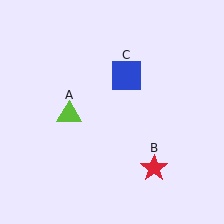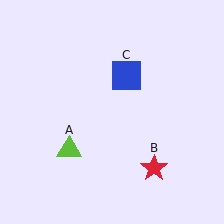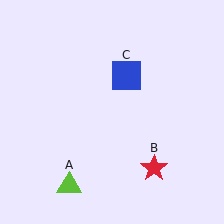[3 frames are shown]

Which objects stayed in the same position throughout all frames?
Red star (object B) and blue square (object C) remained stationary.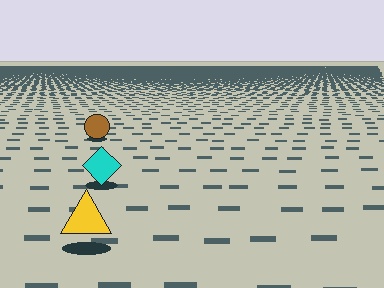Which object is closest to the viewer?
The yellow triangle is closest. The texture marks near it are larger and more spread out.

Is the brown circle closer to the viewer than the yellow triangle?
No. The yellow triangle is closer — you can tell from the texture gradient: the ground texture is coarser near it.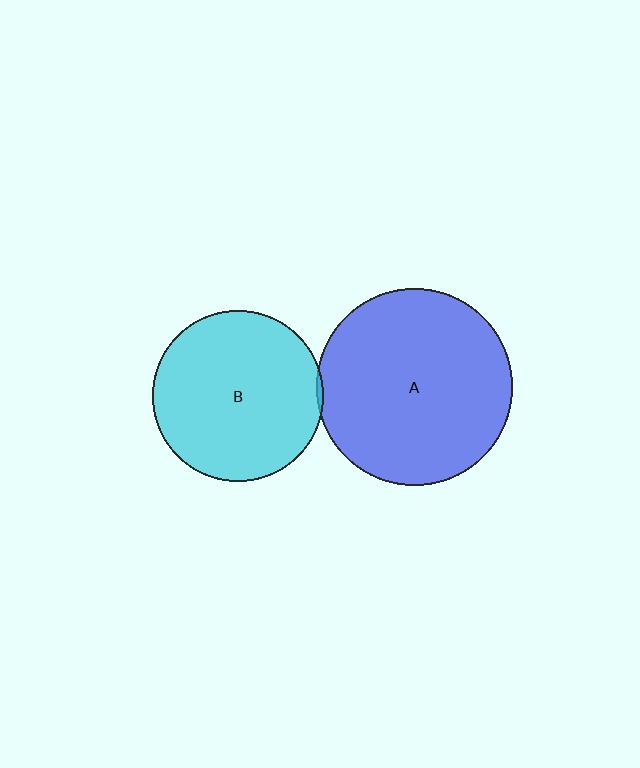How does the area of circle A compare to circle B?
Approximately 1.3 times.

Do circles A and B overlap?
Yes.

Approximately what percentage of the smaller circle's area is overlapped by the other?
Approximately 5%.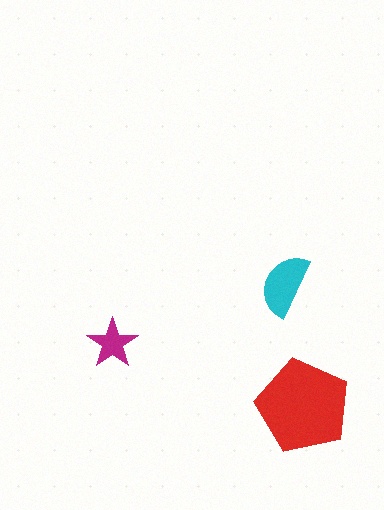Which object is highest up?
The cyan semicircle is topmost.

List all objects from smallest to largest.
The magenta star, the cyan semicircle, the red pentagon.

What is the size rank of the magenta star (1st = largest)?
3rd.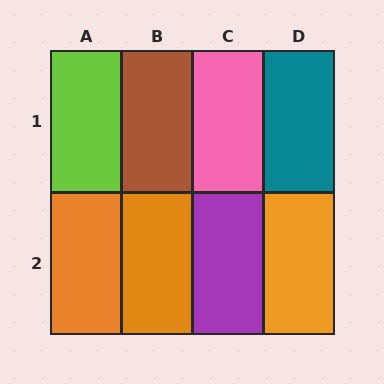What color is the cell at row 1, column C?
Pink.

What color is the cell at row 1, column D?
Teal.